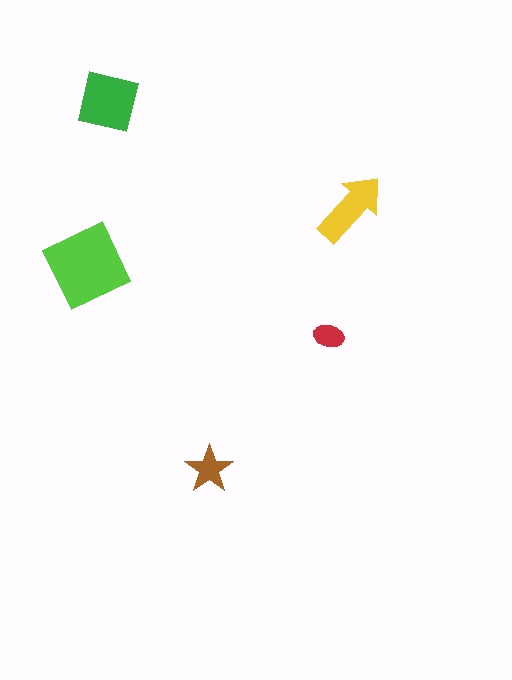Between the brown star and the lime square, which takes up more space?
The lime square.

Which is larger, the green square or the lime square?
The lime square.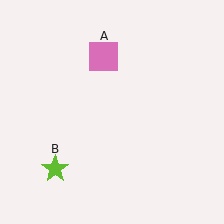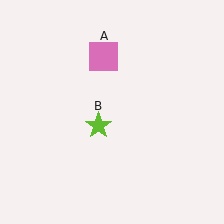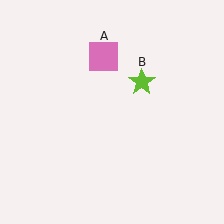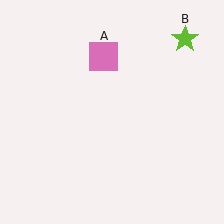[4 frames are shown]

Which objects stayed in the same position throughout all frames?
Pink square (object A) remained stationary.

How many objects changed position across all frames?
1 object changed position: lime star (object B).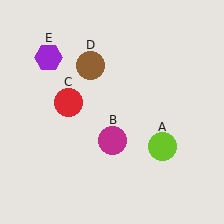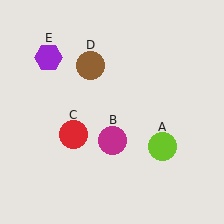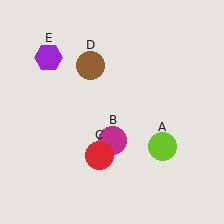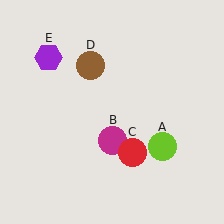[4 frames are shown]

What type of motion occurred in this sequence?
The red circle (object C) rotated counterclockwise around the center of the scene.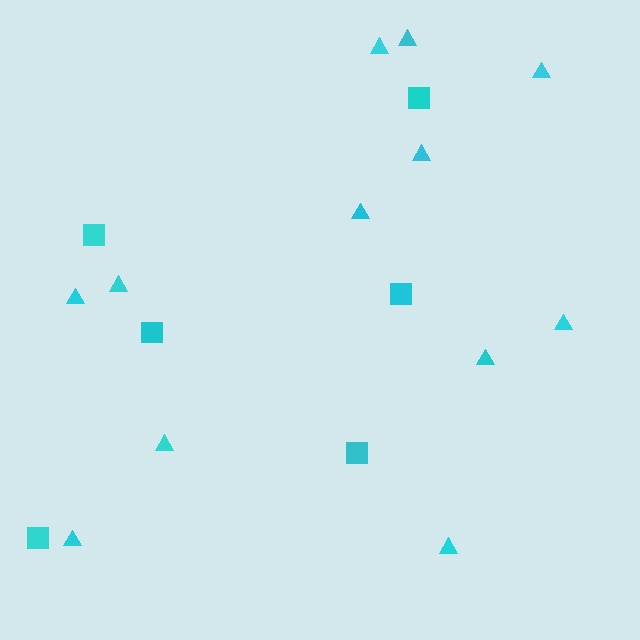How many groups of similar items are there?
There are 2 groups: one group of squares (6) and one group of triangles (12).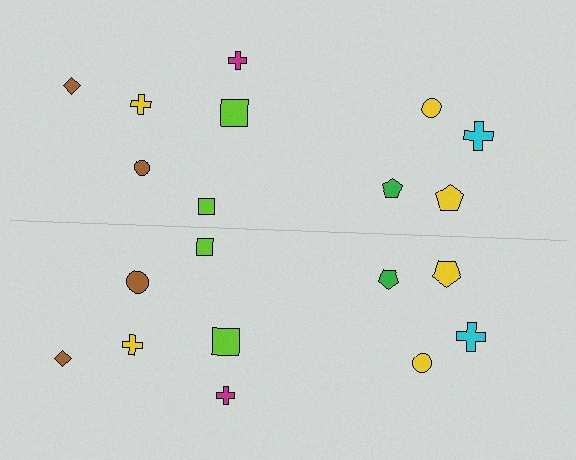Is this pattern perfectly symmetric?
No, the pattern is not perfectly symmetric. The brown circle on the bottom side has a different size than its mirror counterpart.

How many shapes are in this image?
There are 20 shapes in this image.